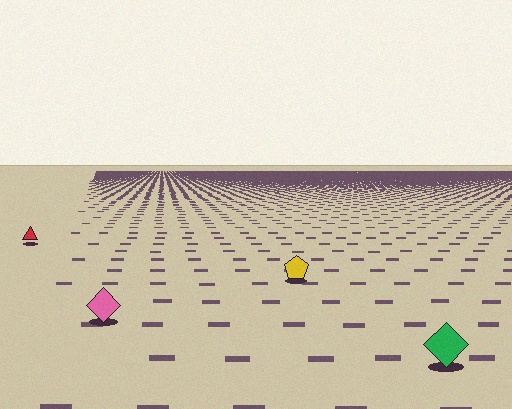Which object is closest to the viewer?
The green diamond is closest. The texture marks near it are larger and more spread out.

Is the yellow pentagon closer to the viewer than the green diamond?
No. The green diamond is closer — you can tell from the texture gradient: the ground texture is coarser near it.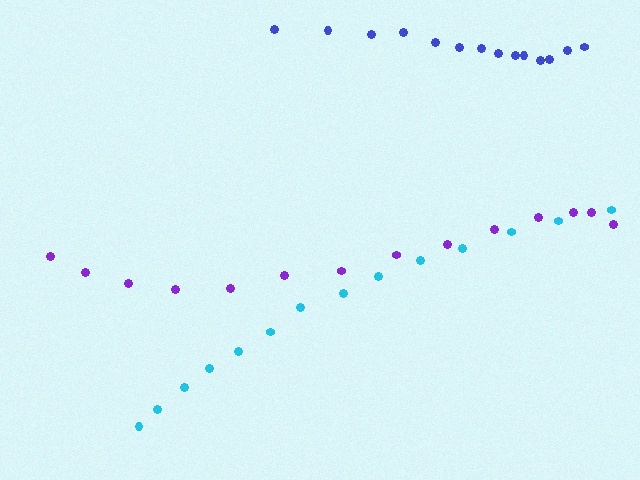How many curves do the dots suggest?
There are 3 distinct paths.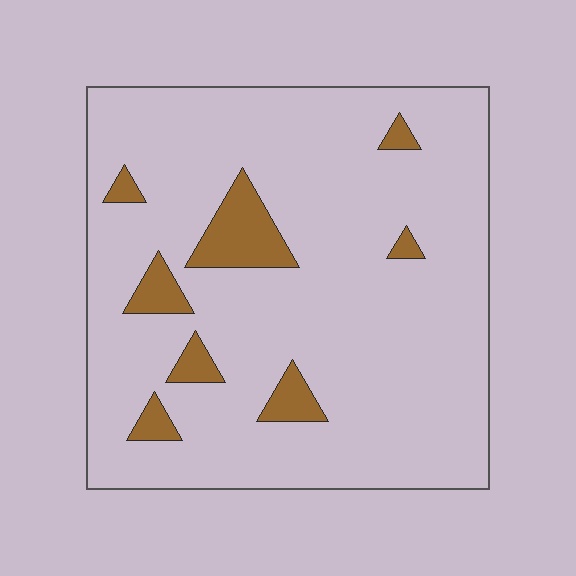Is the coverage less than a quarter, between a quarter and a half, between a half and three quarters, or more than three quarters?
Less than a quarter.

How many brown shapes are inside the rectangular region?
8.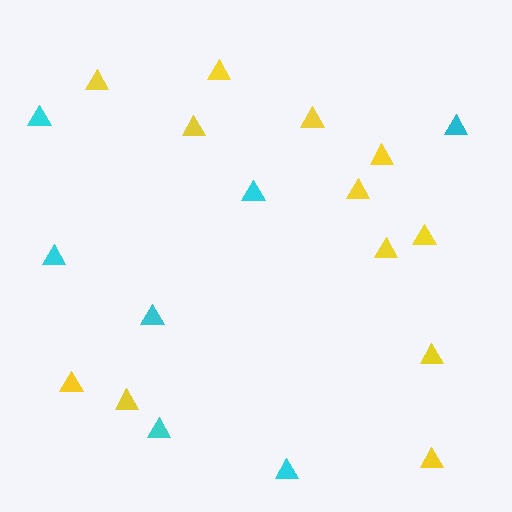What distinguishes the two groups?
There are 2 groups: one group of cyan triangles (7) and one group of yellow triangles (12).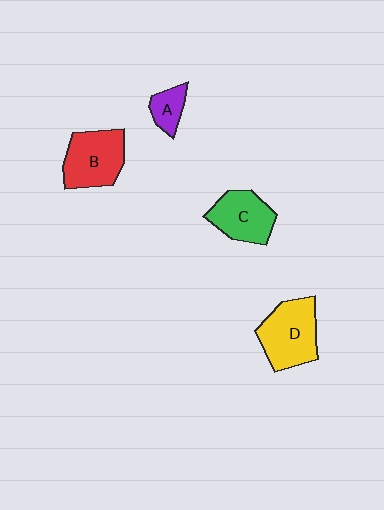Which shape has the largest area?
Shape D (yellow).